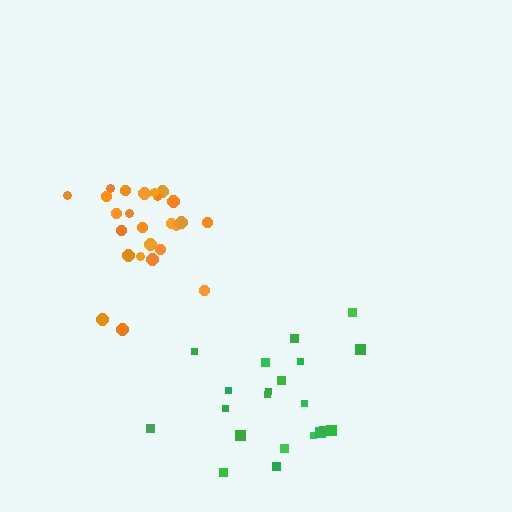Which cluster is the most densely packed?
Orange.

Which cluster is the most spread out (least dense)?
Green.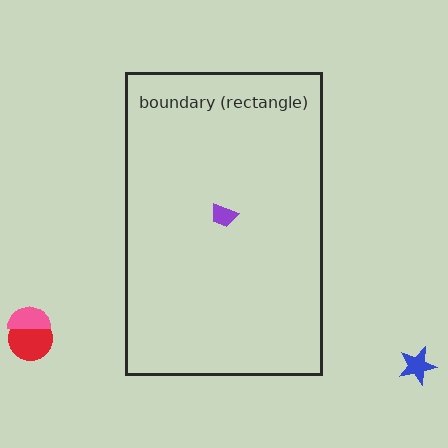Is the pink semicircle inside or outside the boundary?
Outside.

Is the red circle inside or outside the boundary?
Outside.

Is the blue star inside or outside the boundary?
Outside.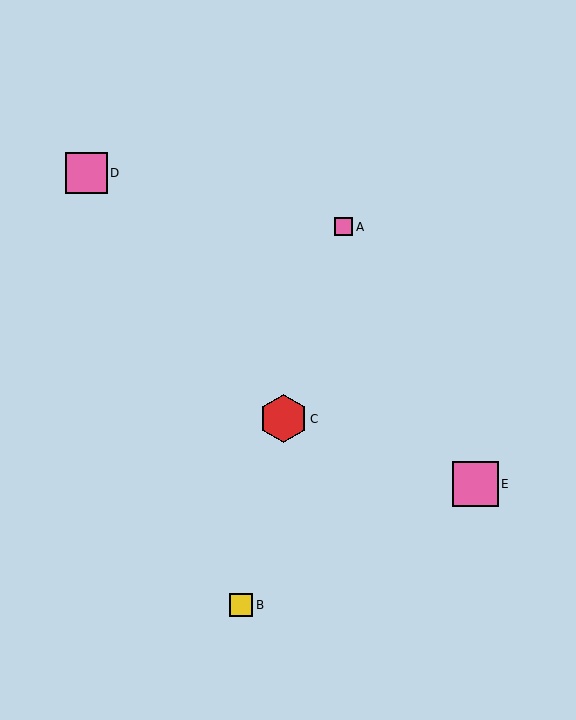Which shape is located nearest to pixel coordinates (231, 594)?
The yellow square (labeled B) at (241, 605) is nearest to that location.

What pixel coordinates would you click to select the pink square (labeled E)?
Click at (476, 484) to select the pink square E.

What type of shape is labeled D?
Shape D is a pink square.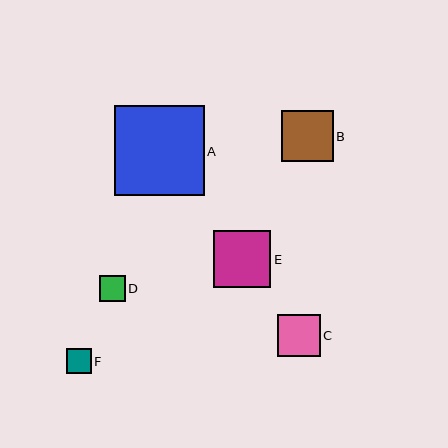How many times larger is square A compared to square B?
Square A is approximately 1.8 times the size of square B.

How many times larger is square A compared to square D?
Square A is approximately 3.5 times the size of square D.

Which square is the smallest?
Square F is the smallest with a size of approximately 25 pixels.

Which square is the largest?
Square A is the largest with a size of approximately 90 pixels.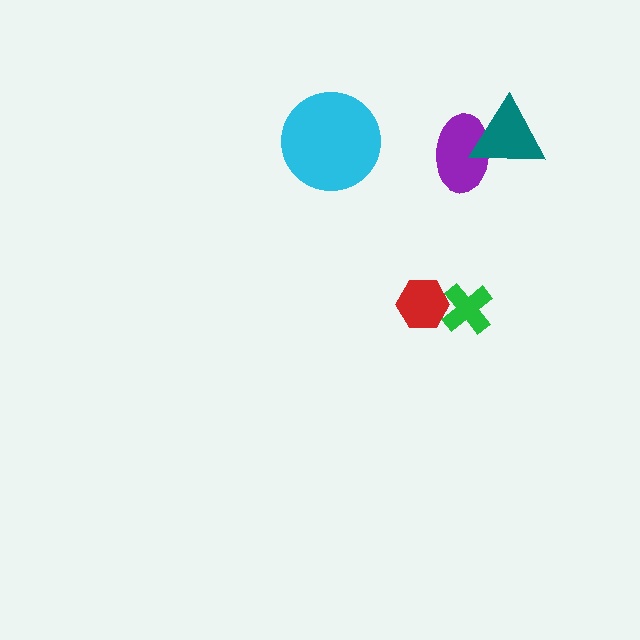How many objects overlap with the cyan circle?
0 objects overlap with the cyan circle.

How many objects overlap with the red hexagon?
1 object overlaps with the red hexagon.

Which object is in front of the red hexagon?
The green cross is in front of the red hexagon.